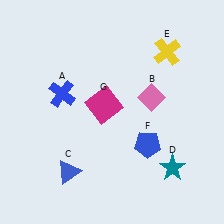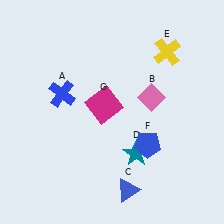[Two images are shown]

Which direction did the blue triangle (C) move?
The blue triangle (C) moved right.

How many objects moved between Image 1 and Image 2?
2 objects moved between the two images.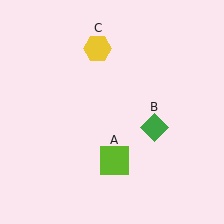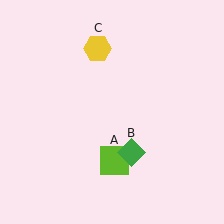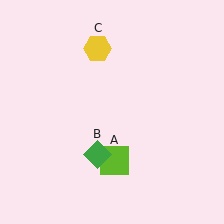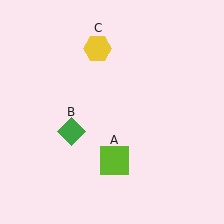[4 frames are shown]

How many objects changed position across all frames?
1 object changed position: green diamond (object B).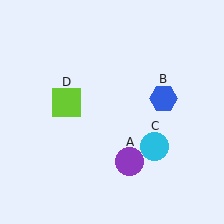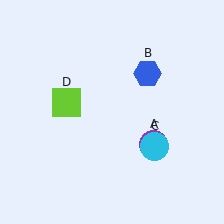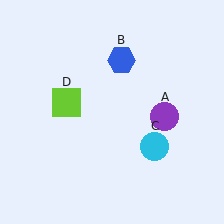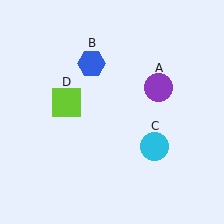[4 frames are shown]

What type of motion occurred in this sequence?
The purple circle (object A), blue hexagon (object B) rotated counterclockwise around the center of the scene.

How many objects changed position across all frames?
2 objects changed position: purple circle (object A), blue hexagon (object B).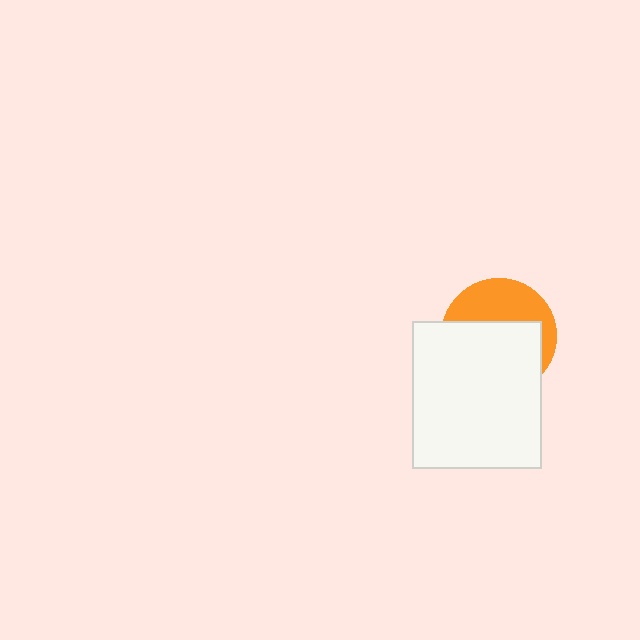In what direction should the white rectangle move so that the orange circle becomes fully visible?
The white rectangle should move down. That is the shortest direction to clear the overlap and leave the orange circle fully visible.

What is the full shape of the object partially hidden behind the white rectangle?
The partially hidden object is an orange circle.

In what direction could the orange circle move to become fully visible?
The orange circle could move up. That would shift it out from behind the white rectangle entirely.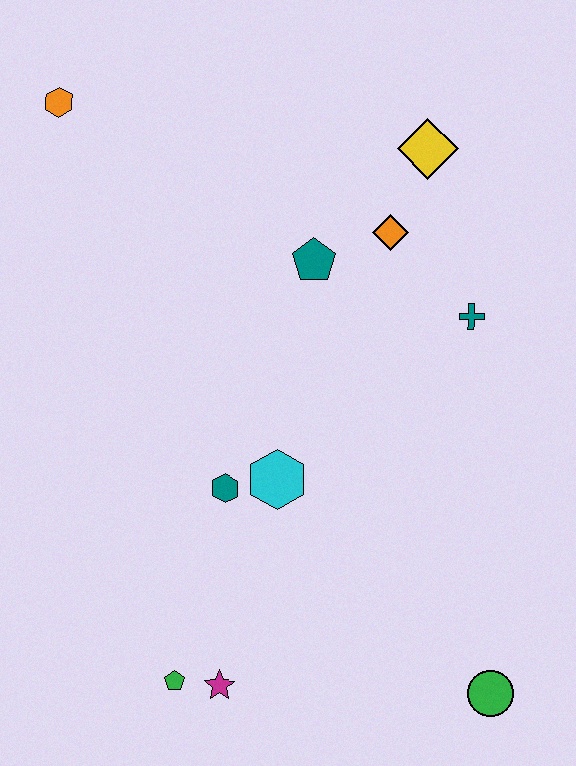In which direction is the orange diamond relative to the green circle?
The orange diamond is above the green circle.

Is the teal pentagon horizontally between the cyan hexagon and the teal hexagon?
No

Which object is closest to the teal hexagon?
The cyan hexagon is closest to the teal hexagon.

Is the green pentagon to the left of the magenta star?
Yes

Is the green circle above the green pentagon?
No